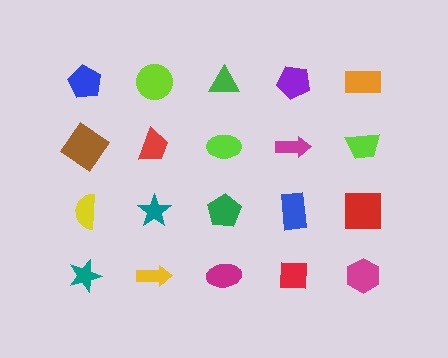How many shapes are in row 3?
5 shapes.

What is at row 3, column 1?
A yellow semicircle.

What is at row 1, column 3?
A green triangle.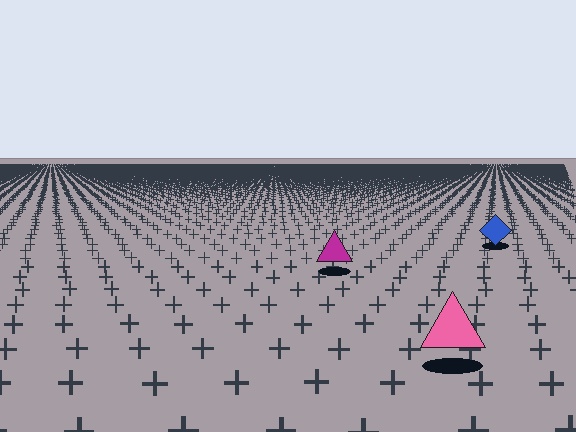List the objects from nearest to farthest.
From nearest to farthest: the pink triangle, the magenta triangle, the blue diamond.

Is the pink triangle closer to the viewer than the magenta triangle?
Yes. The pink triangle is closer — you can tell from the texture gradient: the ground texture is coarser near it.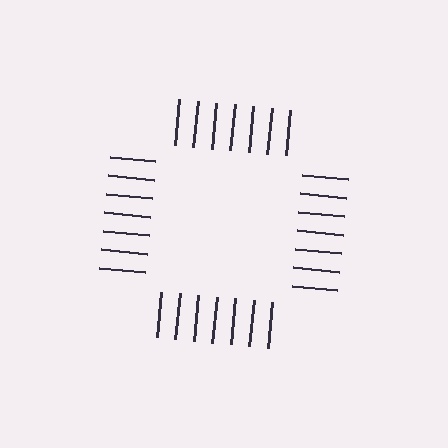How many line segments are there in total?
28 — 7 along each of the 4 edges.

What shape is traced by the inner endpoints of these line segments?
An illusory square — the line segments terminate on its edges but no continuous stroke is drawn.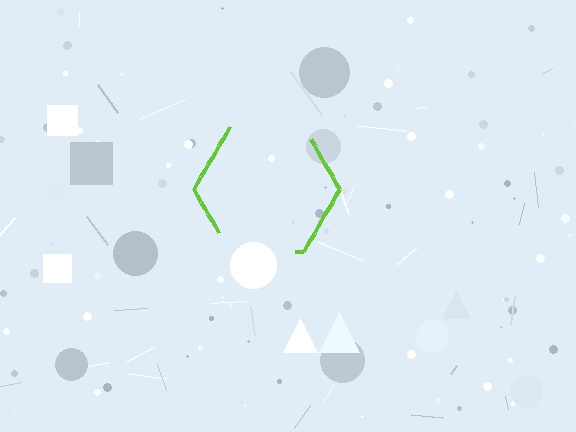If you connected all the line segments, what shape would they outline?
They would outline a hexagon.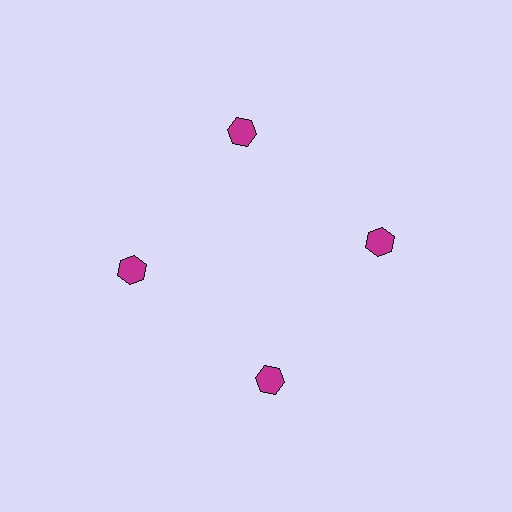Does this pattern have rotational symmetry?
Yes, this pattern has 4-fold rotational symmetry. It looks the same after rotating 90 degrees around the center.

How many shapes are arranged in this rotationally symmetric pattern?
There are 4 shapes, arranged in 4 groups of 1.